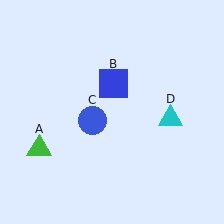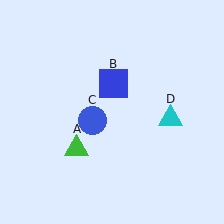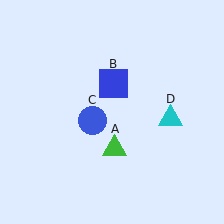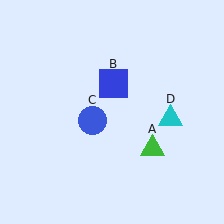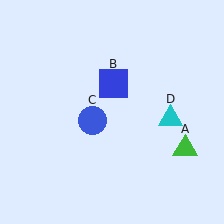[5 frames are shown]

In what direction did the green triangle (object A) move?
The green triangle (object A) moved right.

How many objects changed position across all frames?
1 object changed position: green triangle (object A).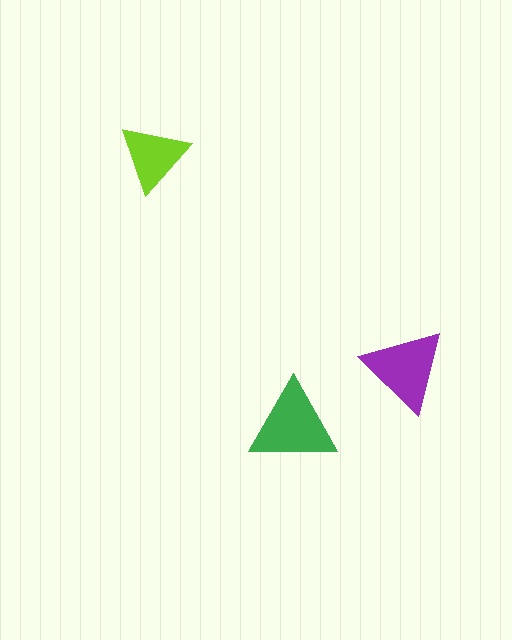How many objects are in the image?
There are 3 objects in the image.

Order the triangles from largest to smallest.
the green one, the purple one, the lime one.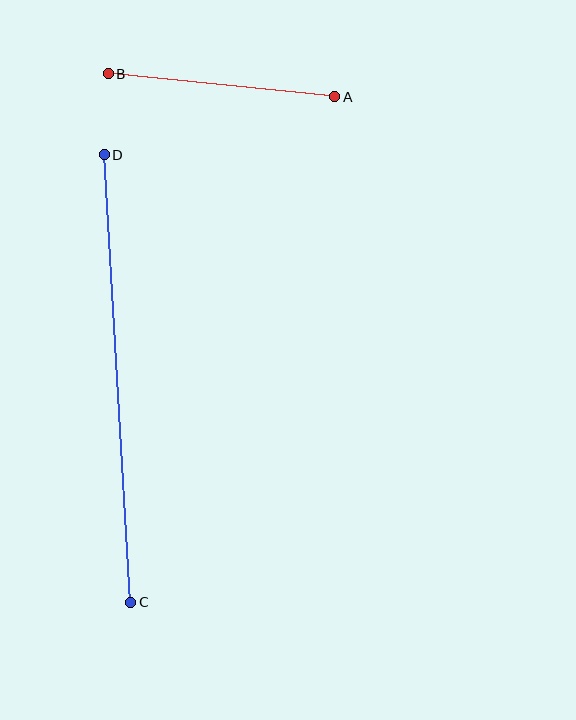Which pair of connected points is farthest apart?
Points C and D are farthest apart.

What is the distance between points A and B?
The distance is approximately 228 pixels.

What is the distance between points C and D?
The distance is approximately 448 pixels.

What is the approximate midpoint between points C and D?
The midpoint is at approximately (118, 378) pixels.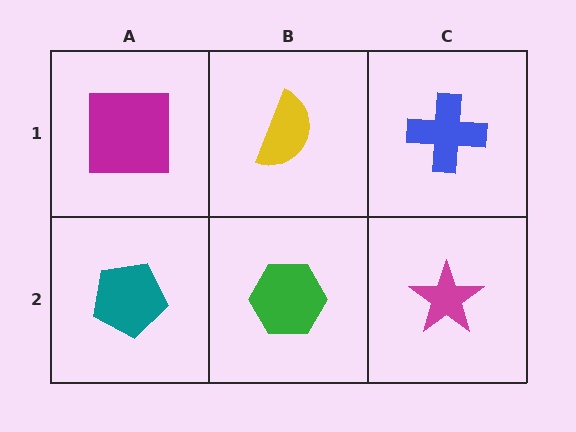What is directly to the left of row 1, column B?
A magenta square.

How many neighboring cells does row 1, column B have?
3.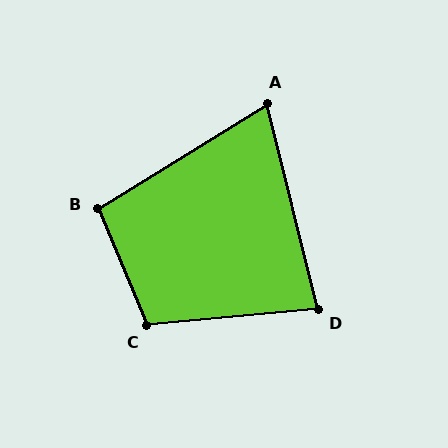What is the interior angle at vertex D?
Approximately 81 degrees (acute).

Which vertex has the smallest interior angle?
A, at approximately 73 degrees.